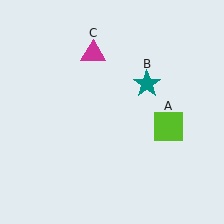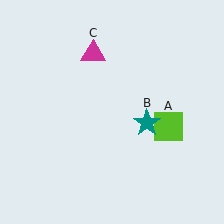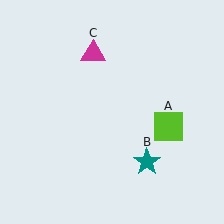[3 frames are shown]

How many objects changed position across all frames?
1 object changed position: teal star (object B).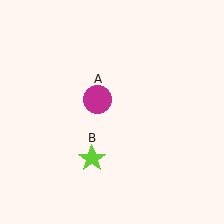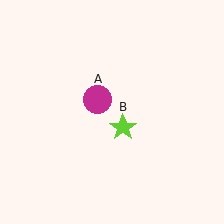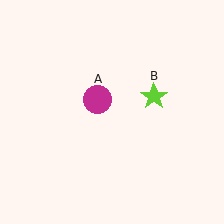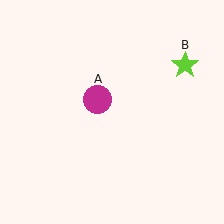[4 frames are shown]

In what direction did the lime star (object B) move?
The lime star (object B) moved up and to the right.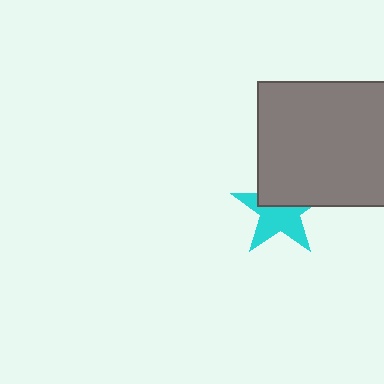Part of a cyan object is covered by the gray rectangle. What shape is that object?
It is a star.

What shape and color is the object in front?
The object in front is a gray rectangle.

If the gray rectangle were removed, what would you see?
You would see the complete cyan star.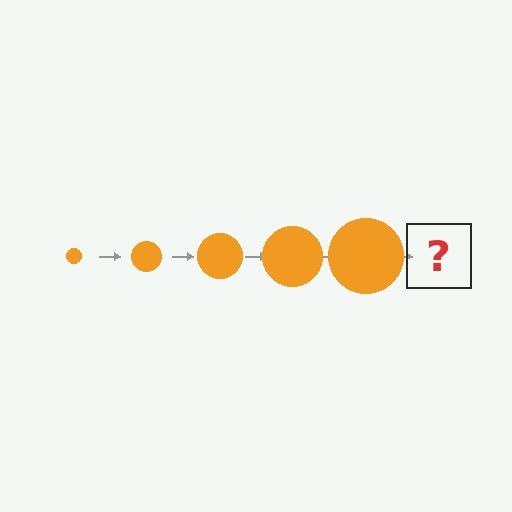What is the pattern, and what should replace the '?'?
The pattern is that the circle gets progressively larger each step. The '?' should be an orange circle, larger than the previous one.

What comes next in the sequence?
The next element should be an orange circle, larger than the previous one.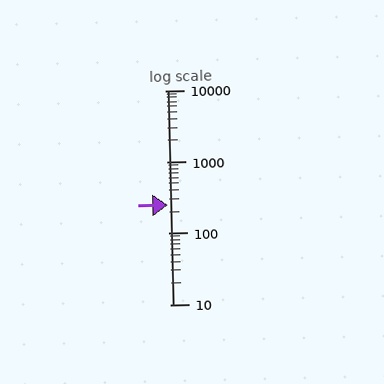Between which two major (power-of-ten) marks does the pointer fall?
The pointer is between 100 and 1000.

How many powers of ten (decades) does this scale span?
The scale spans 3 decades, from 10 to 10000.